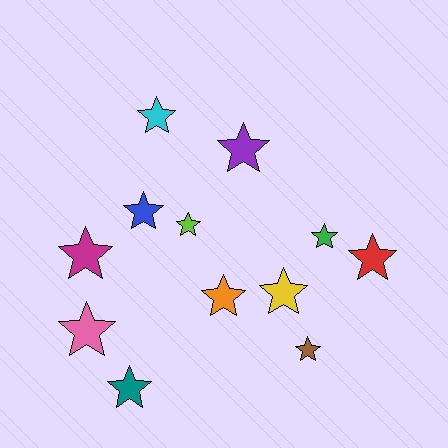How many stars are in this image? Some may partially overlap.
There are 12 stars.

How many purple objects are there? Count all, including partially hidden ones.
There is 1 purple object.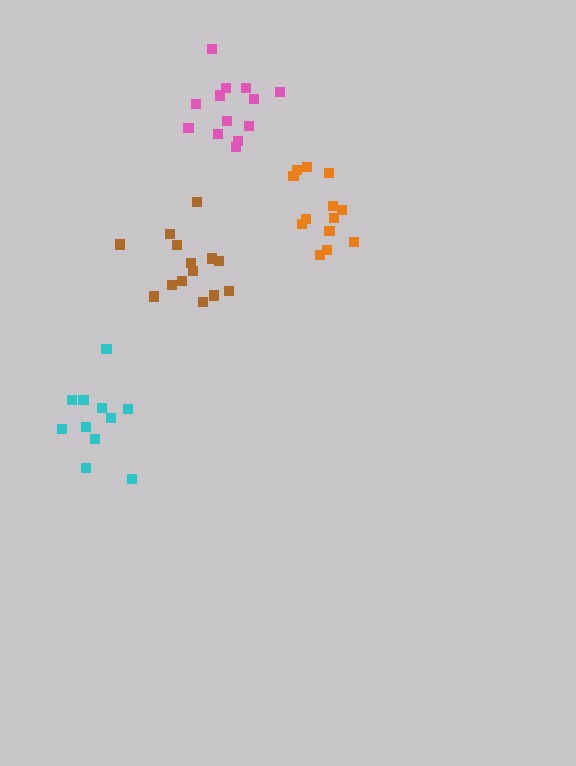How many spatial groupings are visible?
There are 4 spatial groupings.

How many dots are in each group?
Group 1: 11 dots, Group 2: 14 dots, Group 3: 13 dots, Group 4: 13 dots (51 total).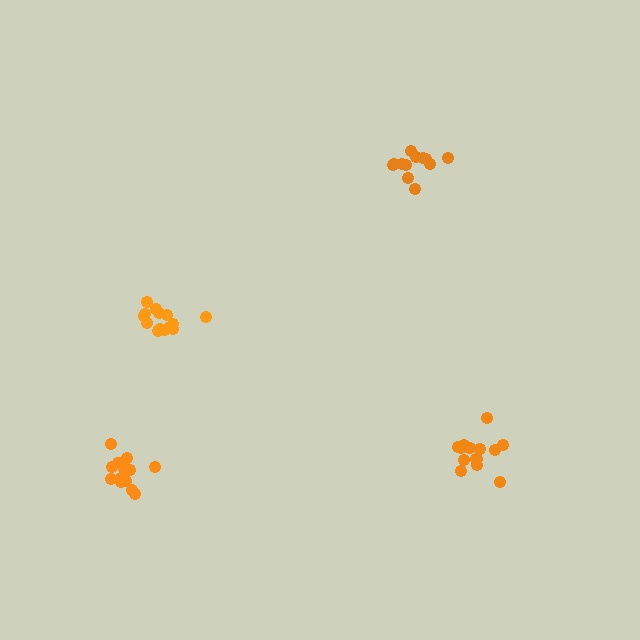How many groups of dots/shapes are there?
There are 4 groups.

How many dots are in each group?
Group 1: 15 dots, Group 2: 15 dots, Group 3: 15 dots, Group 4: 12 dots (57 total).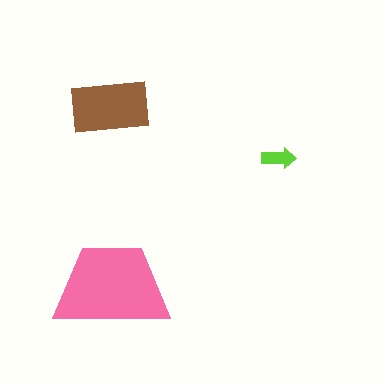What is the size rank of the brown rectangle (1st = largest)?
2nd.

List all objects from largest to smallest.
The pink trapezoid, the brown rectangle, the lime arrow.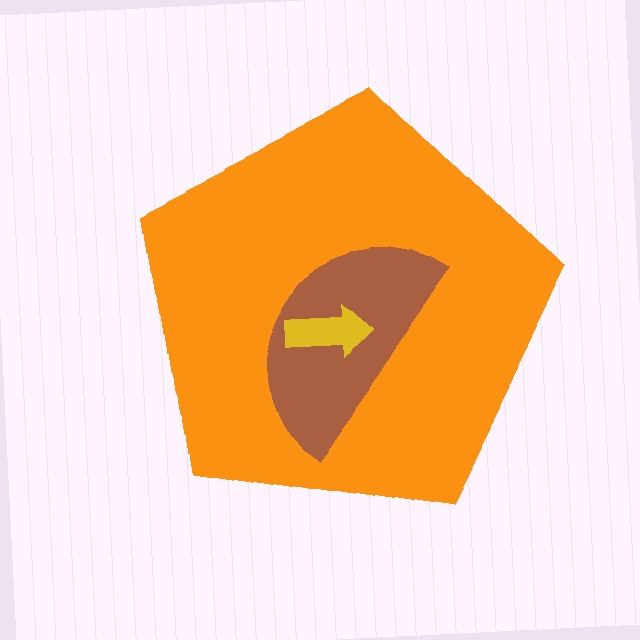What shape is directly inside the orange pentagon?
The brown semicircle.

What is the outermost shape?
The orange pentagon.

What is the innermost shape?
The yellow arrow.